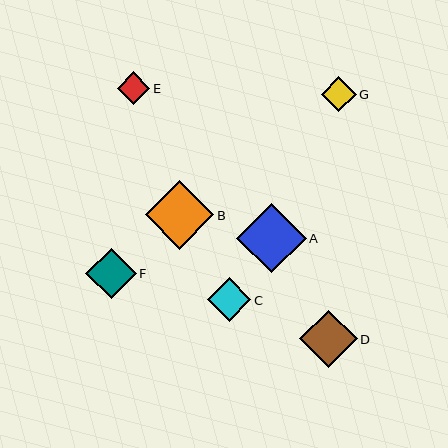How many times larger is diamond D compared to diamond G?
Diamond D is approximately 1.6 times the size of diamond G.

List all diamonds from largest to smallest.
From largest to smallest: A, B, D, F, C, G, E.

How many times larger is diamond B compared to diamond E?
Diamond B is approximately 2.1 times the size of diamond E.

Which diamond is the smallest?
Diamond E is the smallest with a size of approximately 32 pixels.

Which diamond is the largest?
Diamond A is the largest with a size of approximately 70 pixels.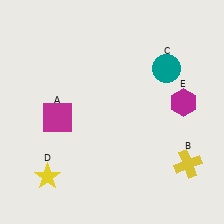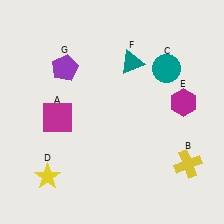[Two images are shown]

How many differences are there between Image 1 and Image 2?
There are 2 differences between the two images.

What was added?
A teal triangle (F), a purple pentagon (G) were added in Image 2.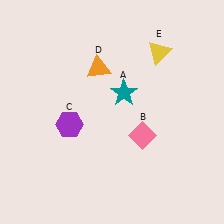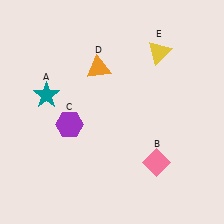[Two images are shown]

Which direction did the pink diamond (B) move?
The pink diamond (B) moved down.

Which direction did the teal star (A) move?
The teal star (A) moved left.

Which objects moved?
The objects that moved are: the teal star (A), the pink diamond (B).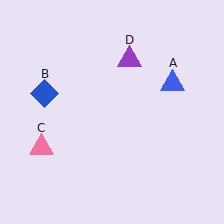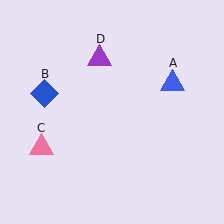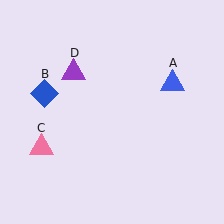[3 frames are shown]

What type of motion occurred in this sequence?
The purple triangle (object D) rotated counterclockwise around the center of the scene.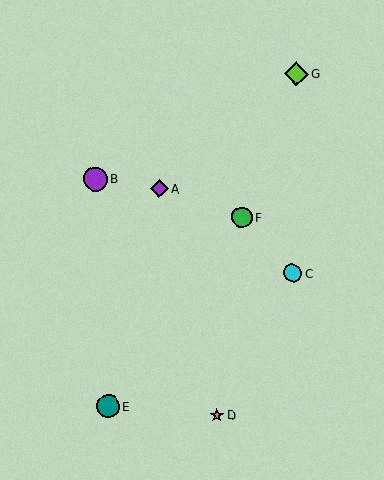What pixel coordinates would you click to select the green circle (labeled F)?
Click at (242, 217) to select the green circle F.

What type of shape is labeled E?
Shape E is a teal circle.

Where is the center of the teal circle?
The center of the teal circle is at (108, 406).